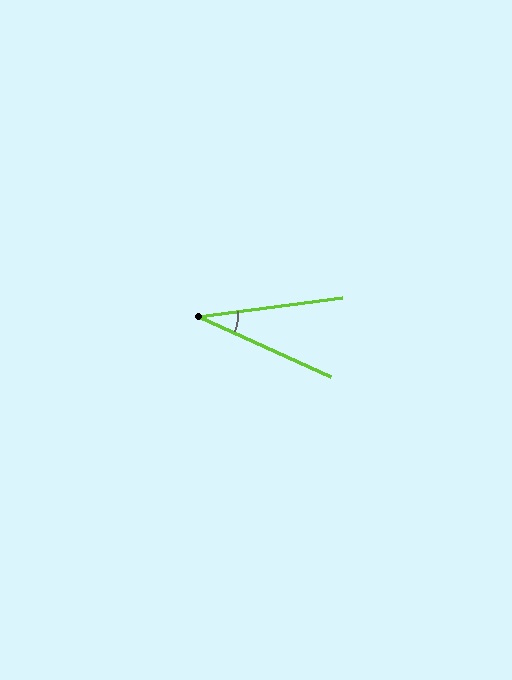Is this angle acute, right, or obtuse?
It is acute.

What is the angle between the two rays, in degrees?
Approximately 32 degrees.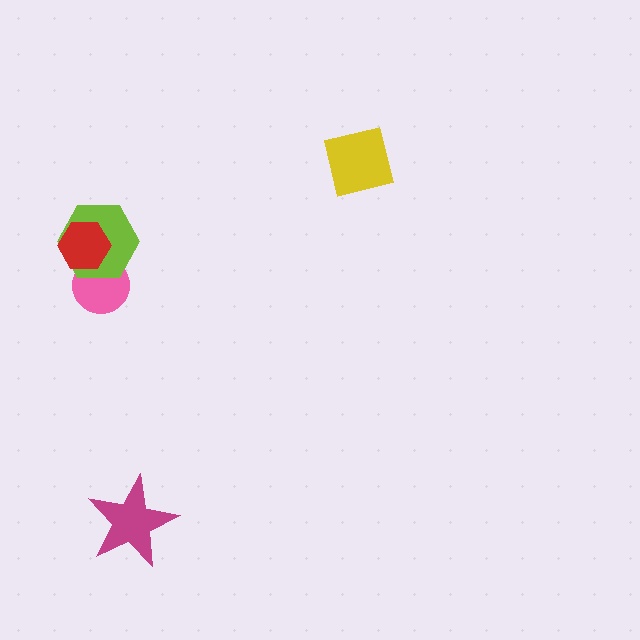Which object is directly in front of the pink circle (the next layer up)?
The lime hexagon is directly in front of the pink circle.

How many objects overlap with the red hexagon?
2 objects overlap with the red hexagon.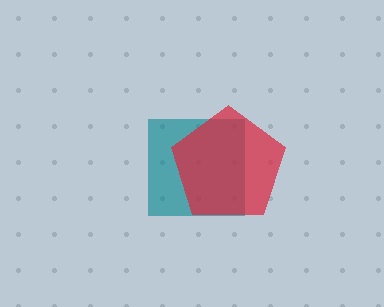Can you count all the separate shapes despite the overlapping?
Yes, there are 2 separate shapes.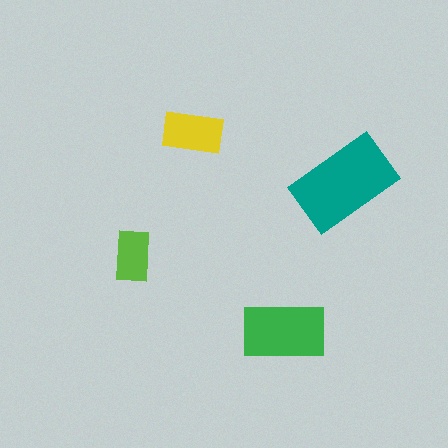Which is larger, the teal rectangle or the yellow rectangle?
The teal one.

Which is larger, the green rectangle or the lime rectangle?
The green one.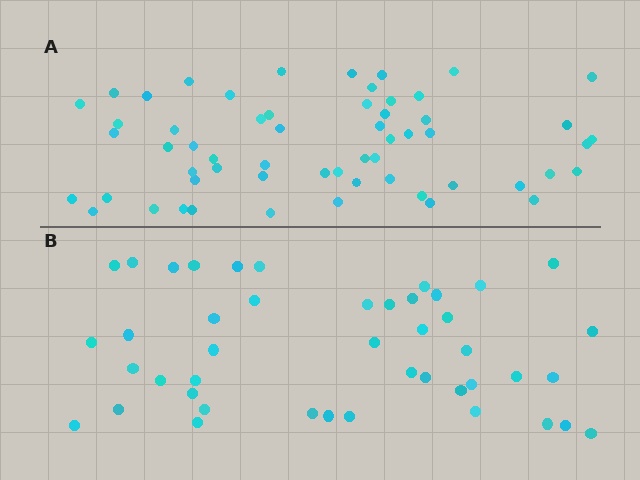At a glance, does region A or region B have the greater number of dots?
Region A (the top region) has more dots.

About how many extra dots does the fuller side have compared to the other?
Region A has approximately 15 more dots than region B.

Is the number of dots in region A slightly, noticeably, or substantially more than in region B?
Region A has noticeably more, but not dramatically so. The ratio is roughly 1.3 to 1.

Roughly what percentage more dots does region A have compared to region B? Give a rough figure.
About 30% more.